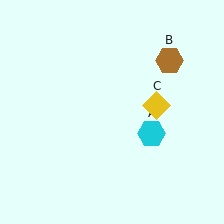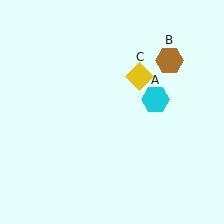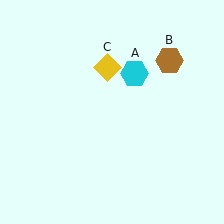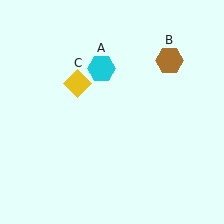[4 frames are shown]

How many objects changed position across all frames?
2 objects changed position: cyan hexagon (object A), yellow diamond (object C).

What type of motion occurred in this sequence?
The cyan hexagon (object A), yellow diamond (object C) rotated counterclockwise around the center of the scene.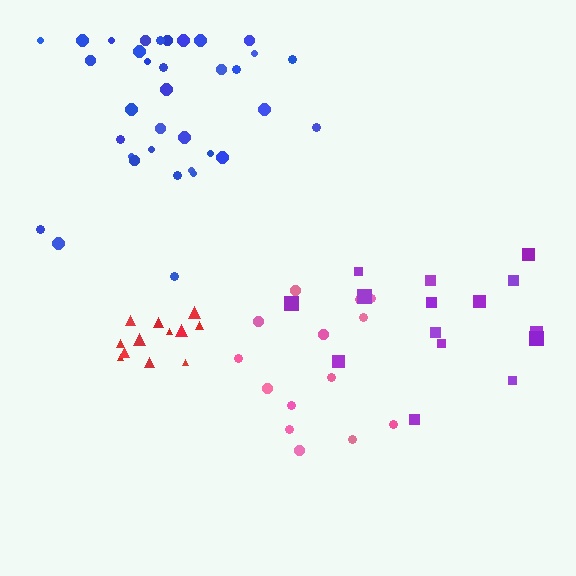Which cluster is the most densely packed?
Red.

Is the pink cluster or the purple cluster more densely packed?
Pink.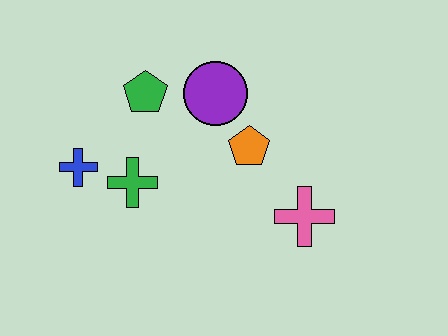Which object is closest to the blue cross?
The green cross is closest to the blue cross.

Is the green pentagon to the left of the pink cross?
Yes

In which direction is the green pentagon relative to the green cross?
The green pentagon is above the green cross.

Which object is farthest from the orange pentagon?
The blue cross is farthest from the orange pentagon.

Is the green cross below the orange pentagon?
Yes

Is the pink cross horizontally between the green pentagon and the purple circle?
No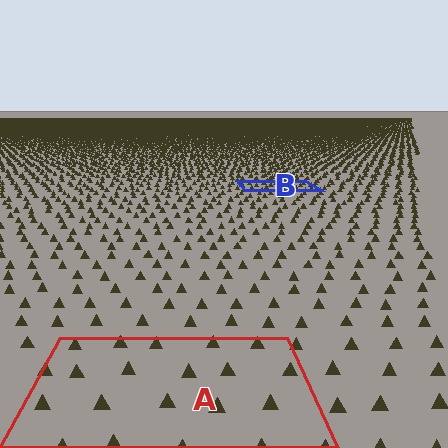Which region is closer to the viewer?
Region A is closer. The texture elements there are larger and more spread out.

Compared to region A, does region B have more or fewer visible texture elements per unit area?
Region B has more texture elements per unit area — they are packed more densely because it is farther away.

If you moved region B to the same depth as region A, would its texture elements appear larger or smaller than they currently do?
They would appear larger. At a closer depth, the same texture elements are projected at a bigger on-screen size.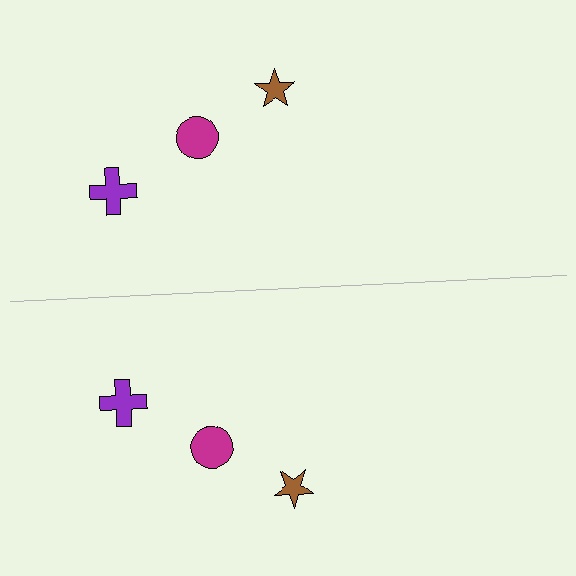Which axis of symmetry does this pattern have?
The pattern has a horizontal axis of symmetry running through the center of the image.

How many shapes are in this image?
There are 6 shapes in this image.